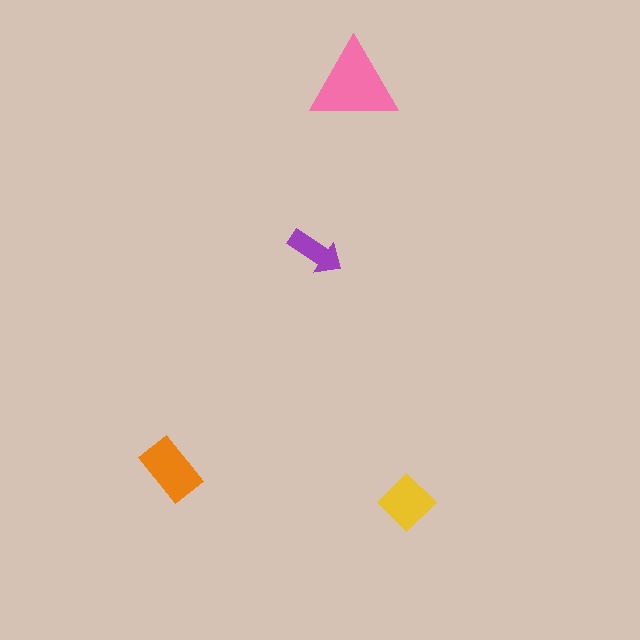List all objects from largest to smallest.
The pink triangle, the orange rectangle, the yellow diamond, the purple arrow.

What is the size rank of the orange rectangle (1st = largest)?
2nd.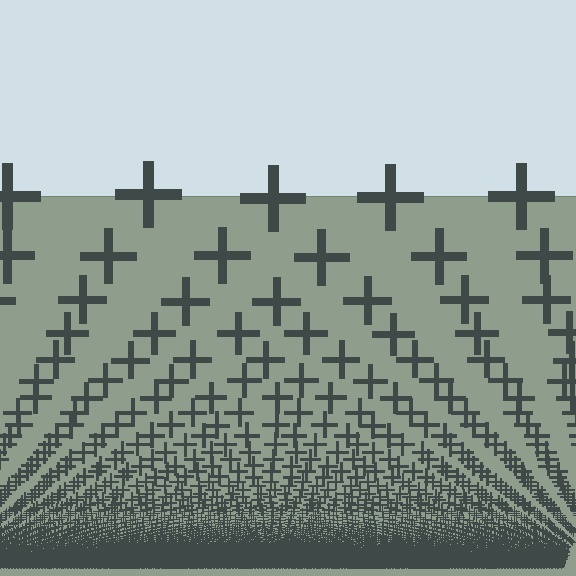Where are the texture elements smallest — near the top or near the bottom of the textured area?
Near the bottom.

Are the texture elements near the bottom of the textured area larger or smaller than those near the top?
Smaller. The gradient is inverted — elements near the bottom are smaller and denser.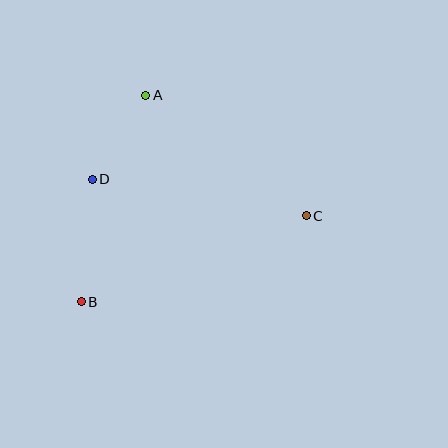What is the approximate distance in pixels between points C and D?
The distance between C and D is approximately 217 pixels.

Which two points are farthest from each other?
Points B and C are farthest from each other.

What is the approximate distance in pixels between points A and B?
The distance between A and B is approximately 217 pixels.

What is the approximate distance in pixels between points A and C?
The distance between A and C is approximately 201 pixels.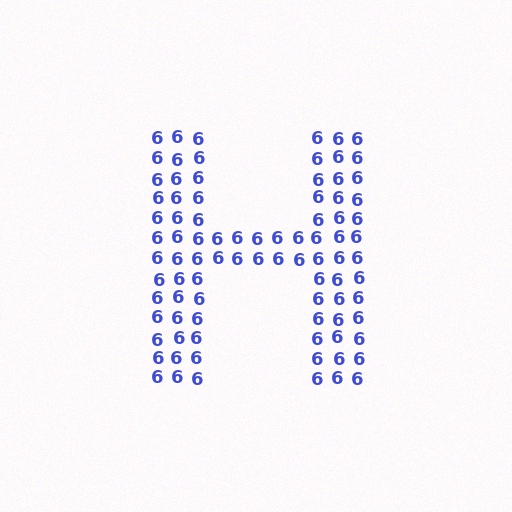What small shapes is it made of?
It is made of small digit 6's.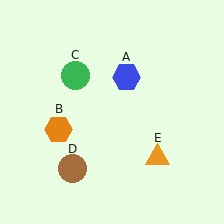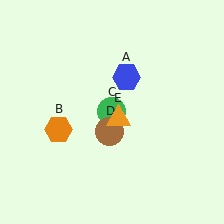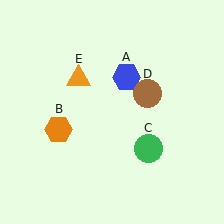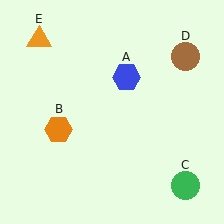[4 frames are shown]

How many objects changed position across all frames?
3 objects changed position: green circle (object C), brown circle (object D), orange triangle (object E).